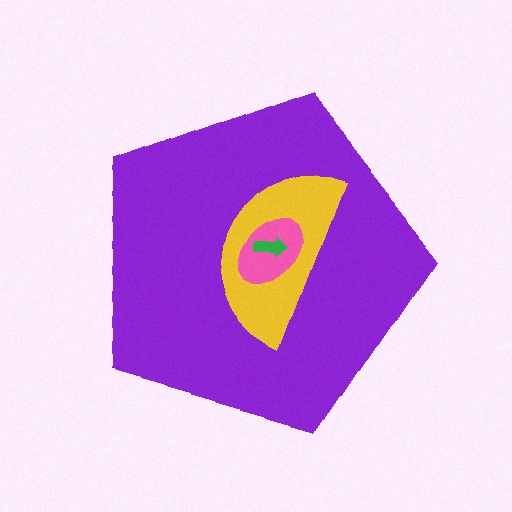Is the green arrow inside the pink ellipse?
Yes.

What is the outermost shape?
The purple pentagon.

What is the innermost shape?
The green arrow.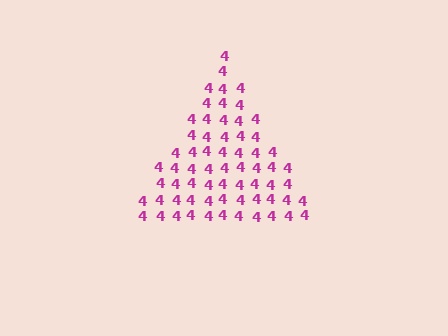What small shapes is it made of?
It is made of small digit 4's.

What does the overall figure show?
The overall figure shows a triangle.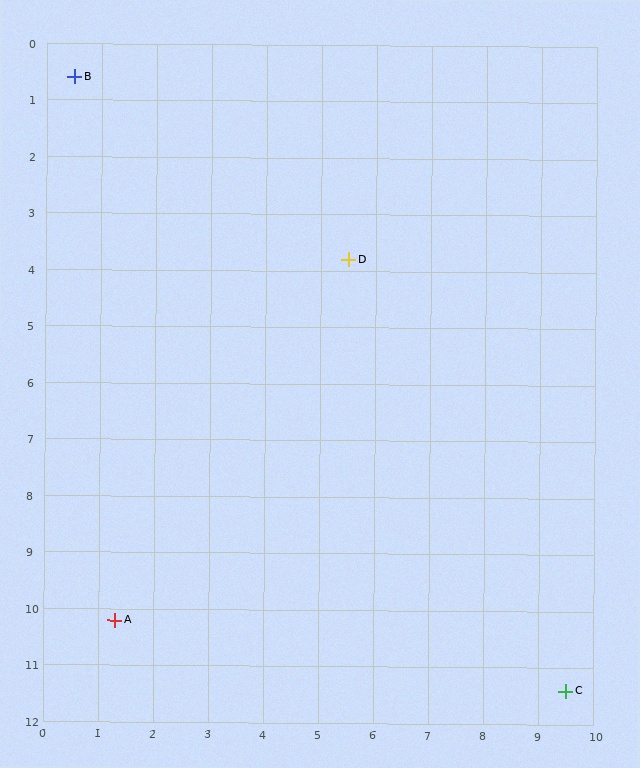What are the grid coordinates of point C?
Point C is at approximately (9.5, 11.4).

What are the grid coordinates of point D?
Point D is at approximately (5.5, 3.8).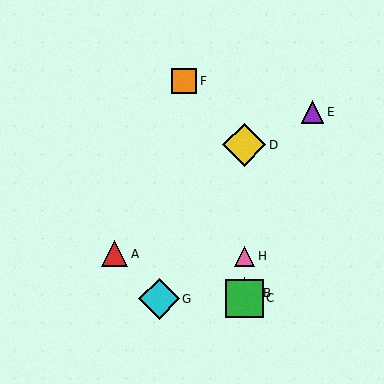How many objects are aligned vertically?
4 objects (B, C, D, H) are aligned vertically.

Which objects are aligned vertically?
Objects B, C, D, H are aligned vertically.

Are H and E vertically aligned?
No, H is at x≈244 and E is at x≈312.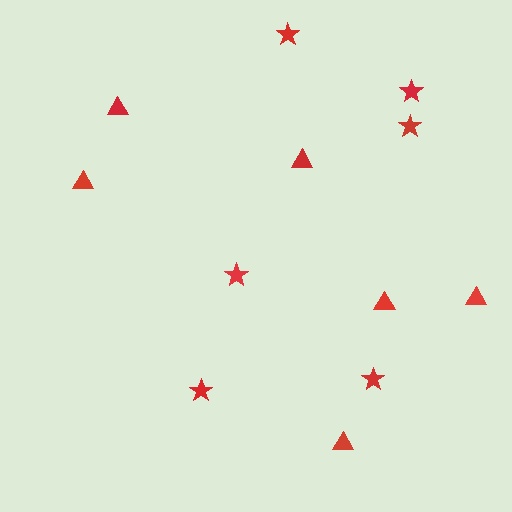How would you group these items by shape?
There are 2 groups: one group of triangles (6) and one group of stars (6).